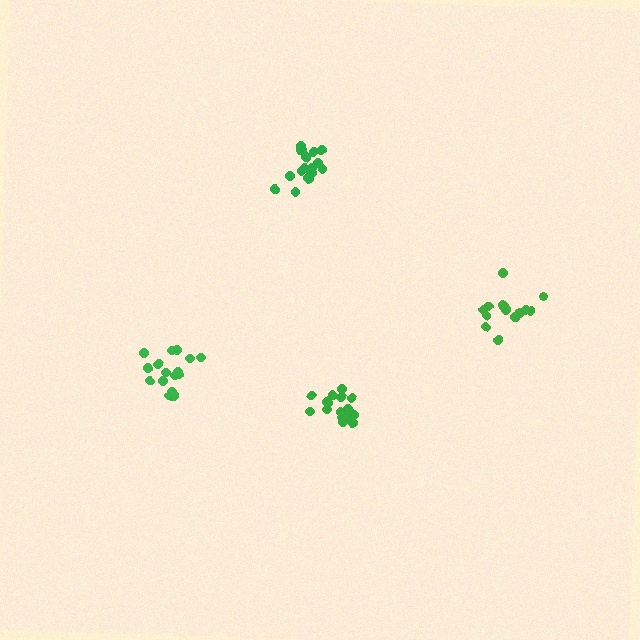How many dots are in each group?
Group 1: 17 dots, Group 2: 18 dots, Group 3: 14 dots, Group 4: 17 dots (66 total).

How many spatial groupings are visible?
There are 4 spatial groupings.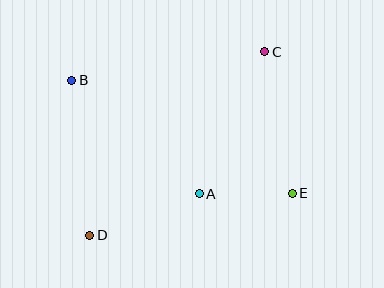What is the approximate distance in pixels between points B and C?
The distance between B and C is approximately 195 pixels.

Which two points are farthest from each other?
Points C and D are farthest from each other.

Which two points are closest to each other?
Points A and E are closest to each other.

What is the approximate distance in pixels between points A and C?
The distance between A and C is approximately 156 pixels.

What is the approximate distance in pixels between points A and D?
The distance between A and D is approximately 117 pixels.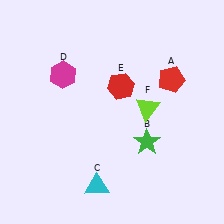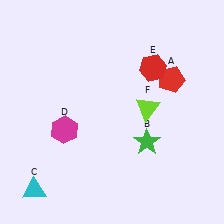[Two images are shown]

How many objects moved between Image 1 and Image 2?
3 objects moved between the two images.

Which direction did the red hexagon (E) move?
The red hexagon (E) moved right.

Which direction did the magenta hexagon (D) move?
The magenta hexagon (D) moved down.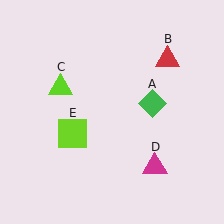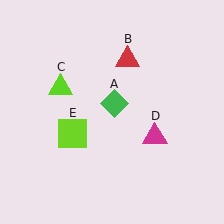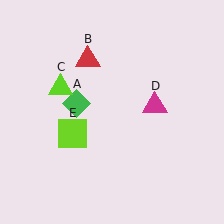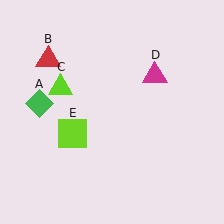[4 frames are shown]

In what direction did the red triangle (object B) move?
The red triangle (object B) moved left.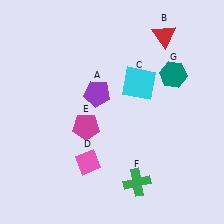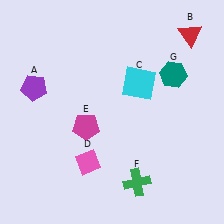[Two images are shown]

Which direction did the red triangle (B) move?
The red triangle (B) moved right.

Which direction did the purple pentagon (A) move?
The purple pentagon (A) moved left.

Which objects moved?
The objects that moved are: the purple pentagon (A), the red triangle (B).